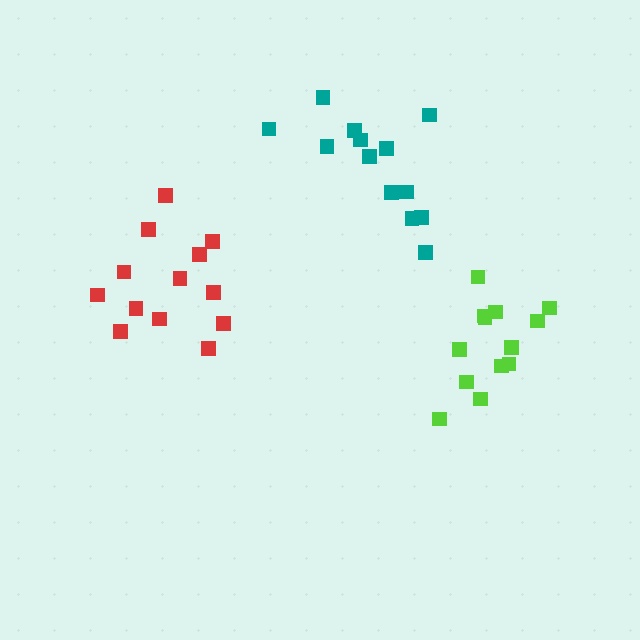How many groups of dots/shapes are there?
There are 3 groups.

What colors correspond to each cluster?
The clusters are colored: lime, red, teal.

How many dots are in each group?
Group 1: 13 dots, Group 2: 13 dots, Group 3: 13 dots (39 total).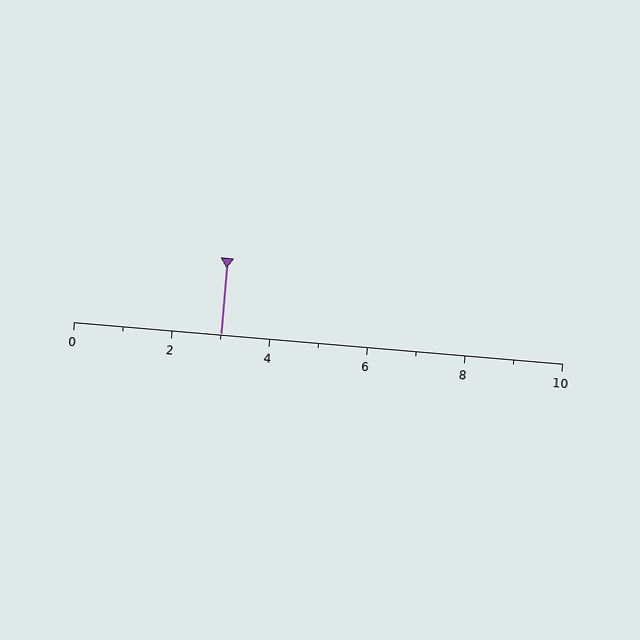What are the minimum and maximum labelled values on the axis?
The axis runs from 0 to 10.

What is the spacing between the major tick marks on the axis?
The major ticks are spaced 2 apart.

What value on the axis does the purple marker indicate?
The marker indicates approximately 3.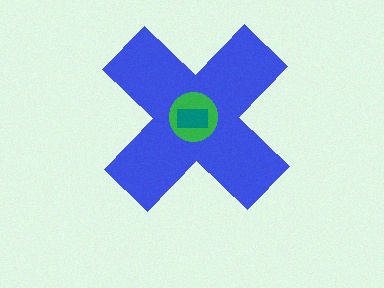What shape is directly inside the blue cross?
The green circle.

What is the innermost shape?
The teal rectangle.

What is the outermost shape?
The blue cross.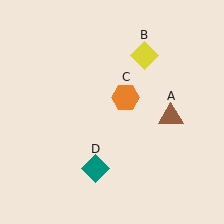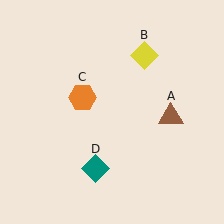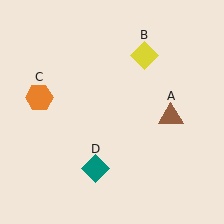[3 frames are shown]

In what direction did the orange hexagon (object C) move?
The orange hexagon (object C) moved left.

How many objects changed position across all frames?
1 object changed position: orange hexagon (object C).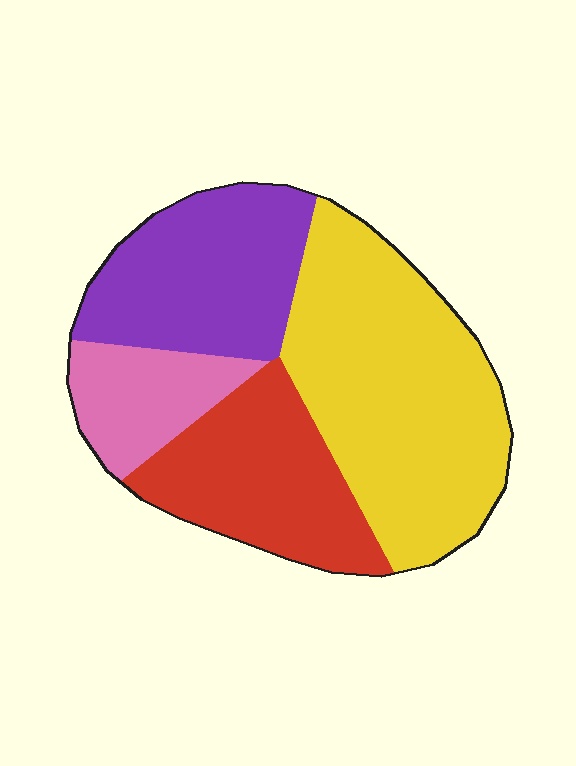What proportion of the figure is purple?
Purple covers roughly 25% of the figure.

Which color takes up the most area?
Yellow, at roughly 40%.